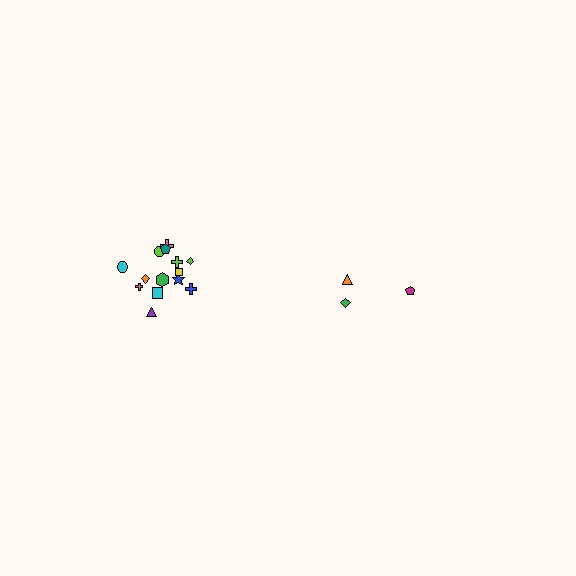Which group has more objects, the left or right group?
The left group.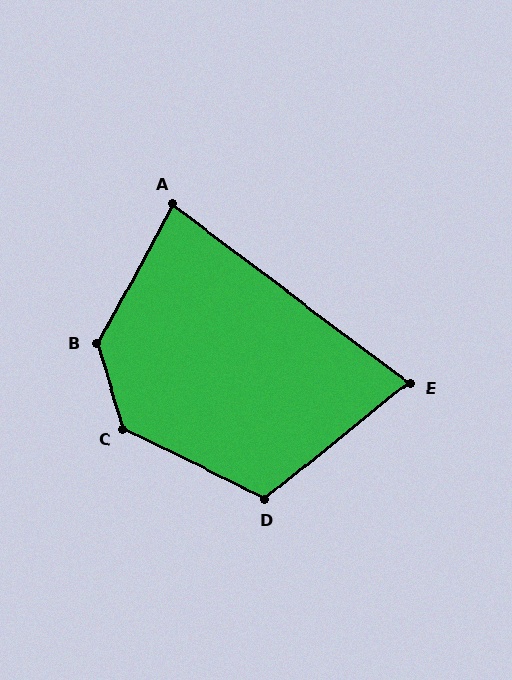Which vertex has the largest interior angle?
C, at approximately 134 degrees.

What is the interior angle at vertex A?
Approximately 81 degrees (acute).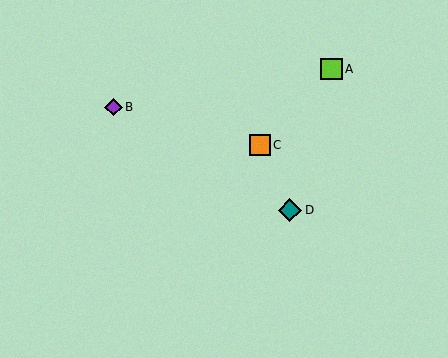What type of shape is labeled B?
Shape B is a purple diamond.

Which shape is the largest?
The teal diamond (labeled D) is the largest.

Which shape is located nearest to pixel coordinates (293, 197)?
The teal diamond (labeled D) at (290, 210) is nearest to that location.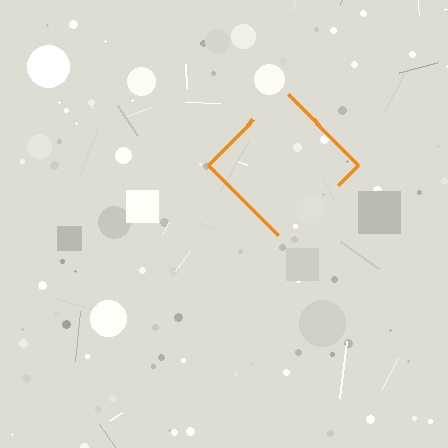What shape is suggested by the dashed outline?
The dashed outline suggests a diamond.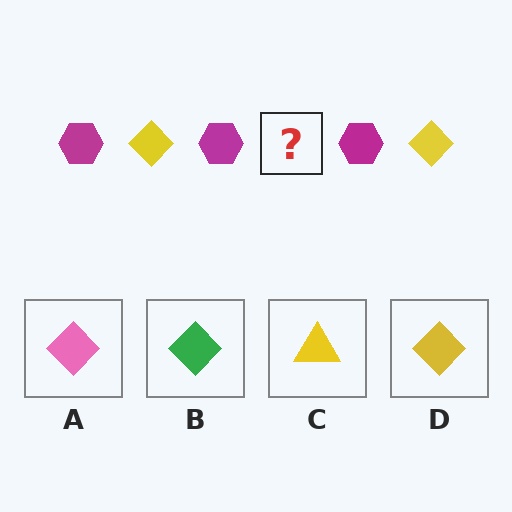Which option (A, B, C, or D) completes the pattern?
D.